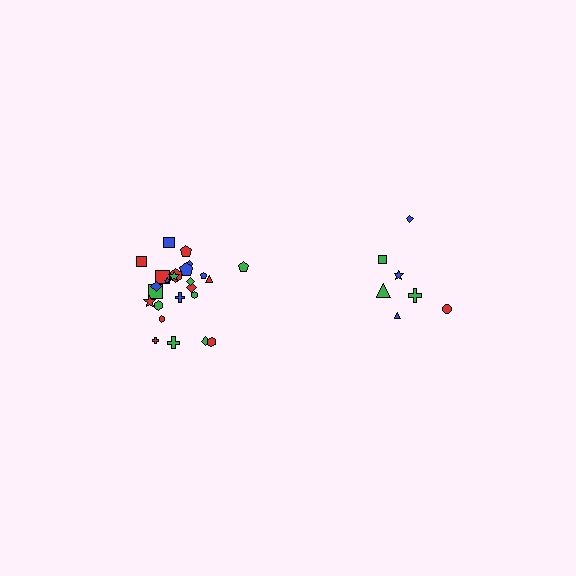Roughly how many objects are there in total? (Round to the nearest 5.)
Roughly 30 objects in total.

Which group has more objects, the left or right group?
The left group.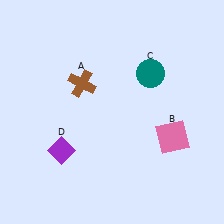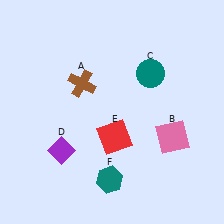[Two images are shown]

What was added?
A red square (E), a teal hexagon (F) were added in Image 2.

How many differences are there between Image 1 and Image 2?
There are 2 differences between the two images.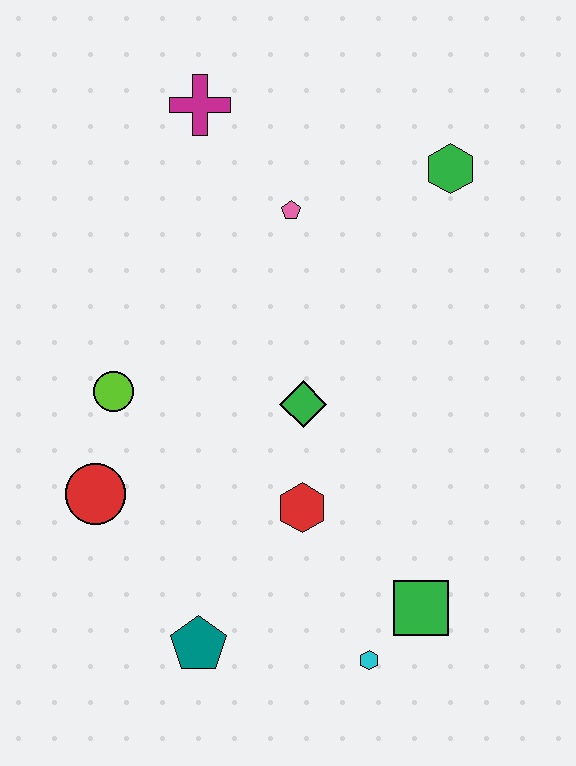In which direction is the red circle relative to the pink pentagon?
The red circle is below the pink pentagon.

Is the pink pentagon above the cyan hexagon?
Yes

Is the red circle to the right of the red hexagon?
No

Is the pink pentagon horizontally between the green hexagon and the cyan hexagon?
No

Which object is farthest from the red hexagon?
The magenta cross is farthest from the red hexagon.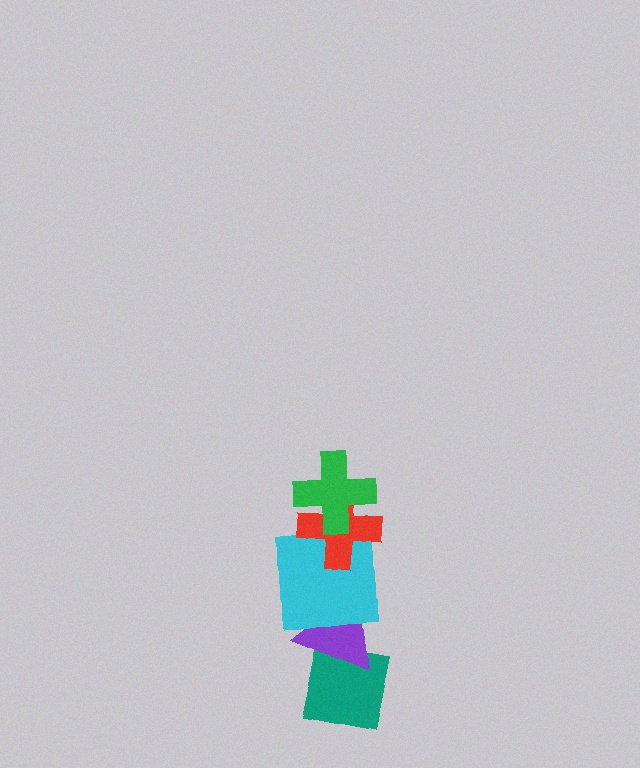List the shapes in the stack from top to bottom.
From top to bottom: the green cross, the red cross, the cyan square, the purple triangle, the teal square.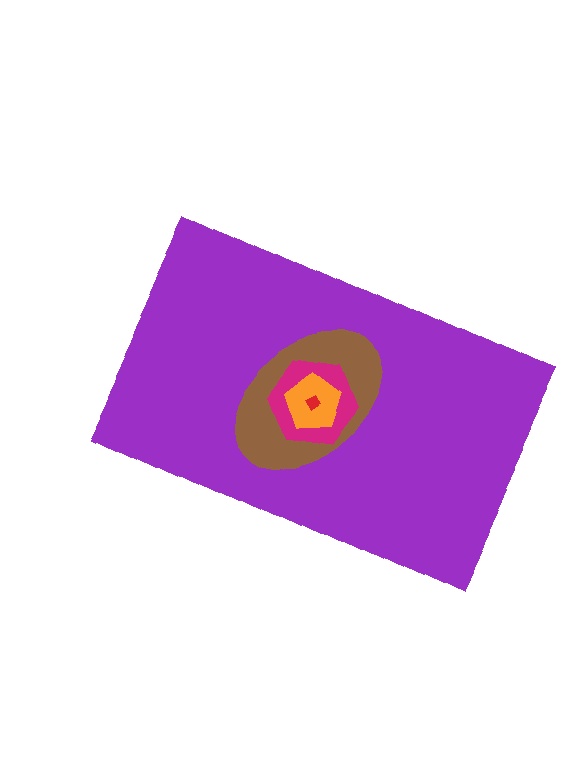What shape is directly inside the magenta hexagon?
The orange pentagon.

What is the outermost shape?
The purple rectangle.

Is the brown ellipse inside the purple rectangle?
Yes.